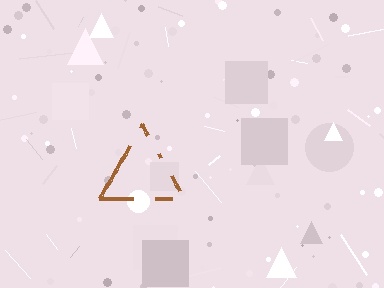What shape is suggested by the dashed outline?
The dashed outline suggests a triangle.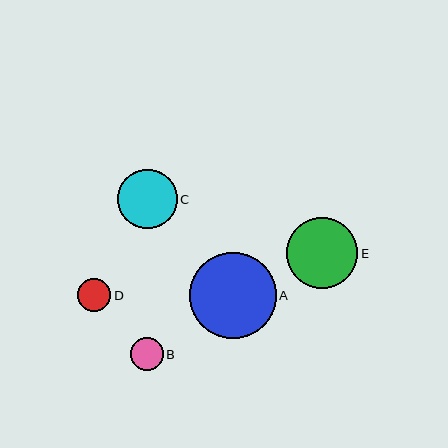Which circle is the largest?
Circle A is the largest with a size of approximately 87 pixels.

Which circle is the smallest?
Circle B is the smallest with a size of approximately 33 pixels.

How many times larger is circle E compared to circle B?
Circle E is approximately 2.1 times the size of circle B.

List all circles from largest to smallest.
From largest to smallest: A, E, C, D, B.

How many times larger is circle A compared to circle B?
Circle A is approximately 2.6 times the size of circle B.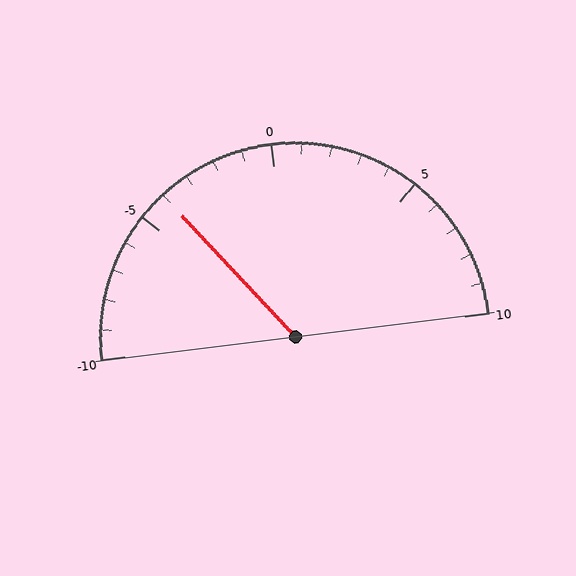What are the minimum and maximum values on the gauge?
The gauge ranges from -10 to 10.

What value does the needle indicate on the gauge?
The needle indicates approximately -4.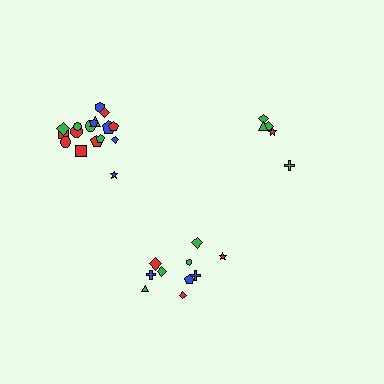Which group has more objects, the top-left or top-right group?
The top-left group.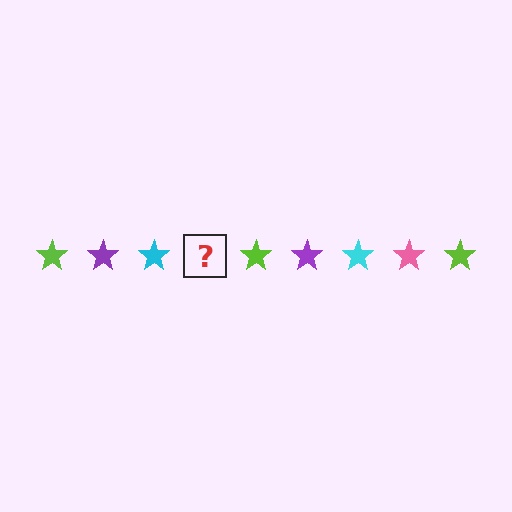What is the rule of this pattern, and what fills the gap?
The rule is that the pattern cycles through lime, purple, cyan, pink stars. The gap should be filled with a pink star.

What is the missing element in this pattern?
The missing element is a pink star.